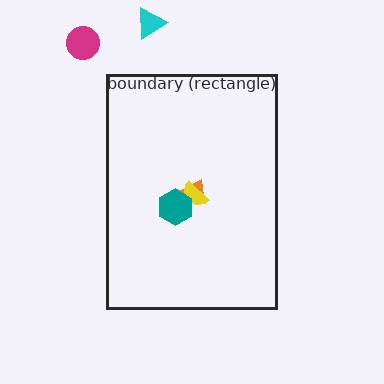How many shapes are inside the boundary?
3 inside, 2 outside.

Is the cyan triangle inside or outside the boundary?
Outside.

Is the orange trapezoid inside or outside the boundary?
Inside.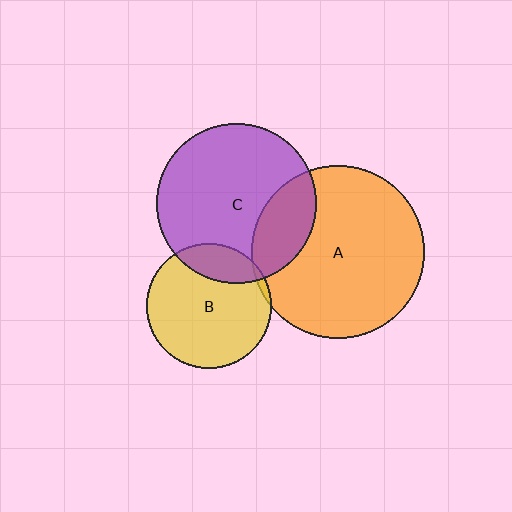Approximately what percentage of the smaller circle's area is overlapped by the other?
Approximately 25%.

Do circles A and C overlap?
Yes.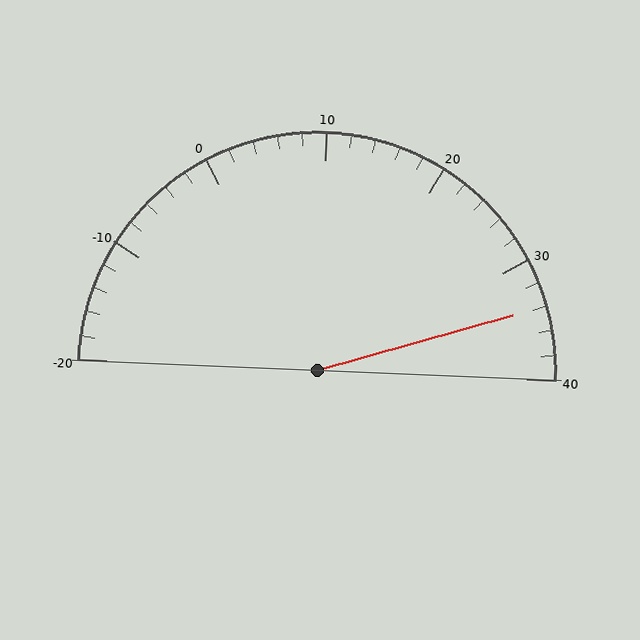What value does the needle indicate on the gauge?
The needle indicates approximately 34.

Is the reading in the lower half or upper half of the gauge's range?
The reading is in the upper half of the range (-20 to 40).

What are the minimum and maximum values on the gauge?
The gauge ranges from -20 to 40.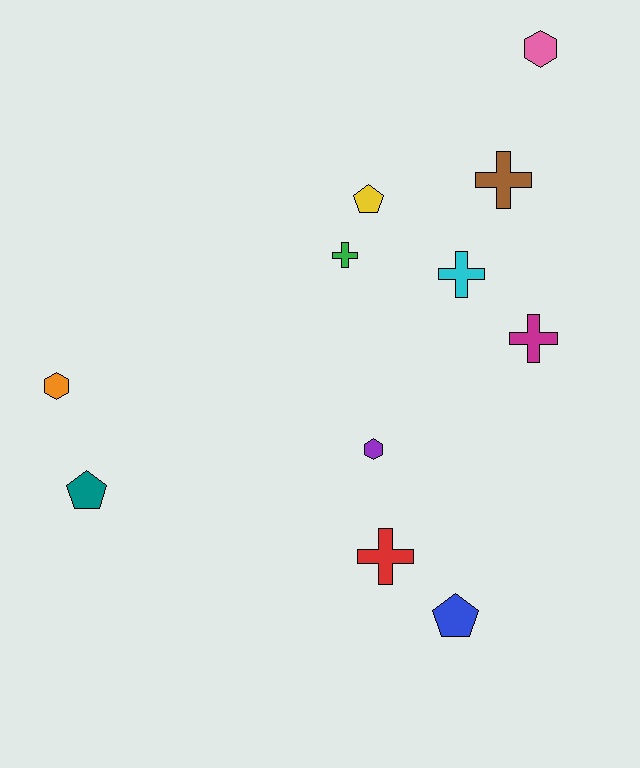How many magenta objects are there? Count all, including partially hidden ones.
There is 1 magenta object.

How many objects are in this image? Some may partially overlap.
There are 11 objects.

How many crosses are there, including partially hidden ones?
There are 5 crosses.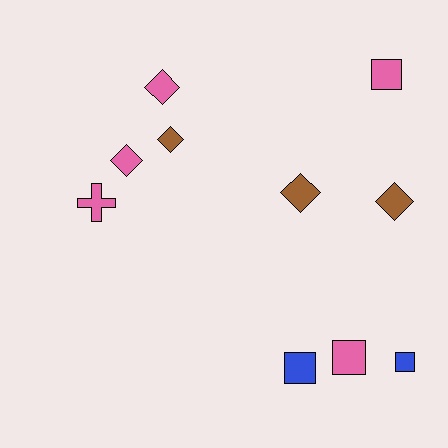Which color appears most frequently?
Pink, with 5 objects.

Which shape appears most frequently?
Diamond, with 5 objects.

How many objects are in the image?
There are 10 objects.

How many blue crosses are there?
There are no blue crosses.